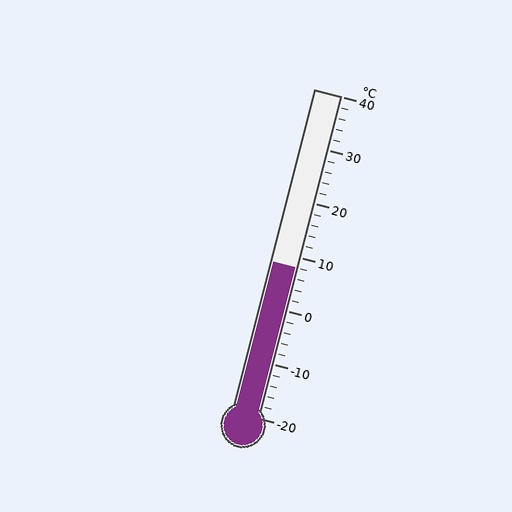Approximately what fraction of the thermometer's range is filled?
The thermometer is filled to approximately 45% of its range.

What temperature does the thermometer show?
The thermometer shows approximately 8°C.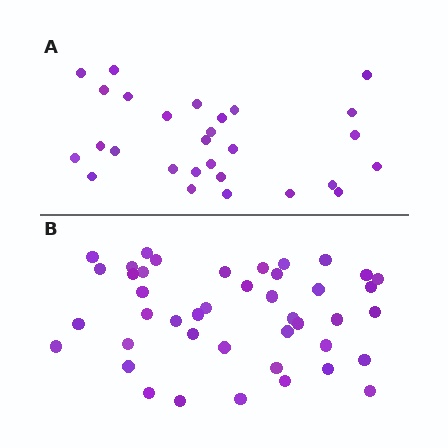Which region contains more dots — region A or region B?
Region B (the bottom region) has more dots.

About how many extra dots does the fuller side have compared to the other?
Region B has approximately 15 more dots than region A.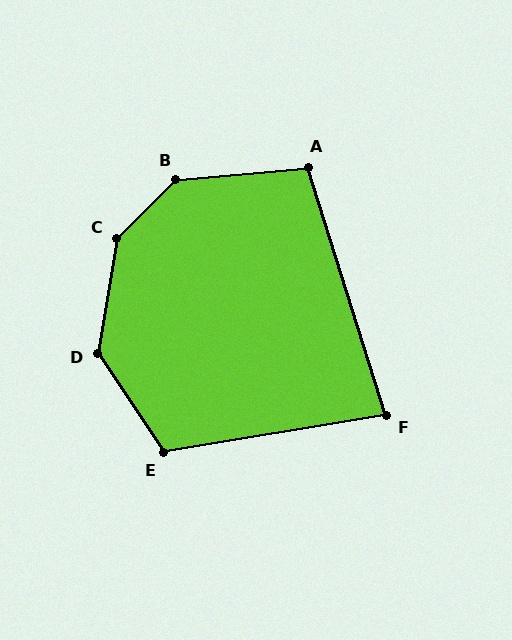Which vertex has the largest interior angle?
C, at approximately 144 degrees.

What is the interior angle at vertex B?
Approximately 140 degrees (obtuse).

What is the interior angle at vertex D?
Approximately 137 degrees (obtuse).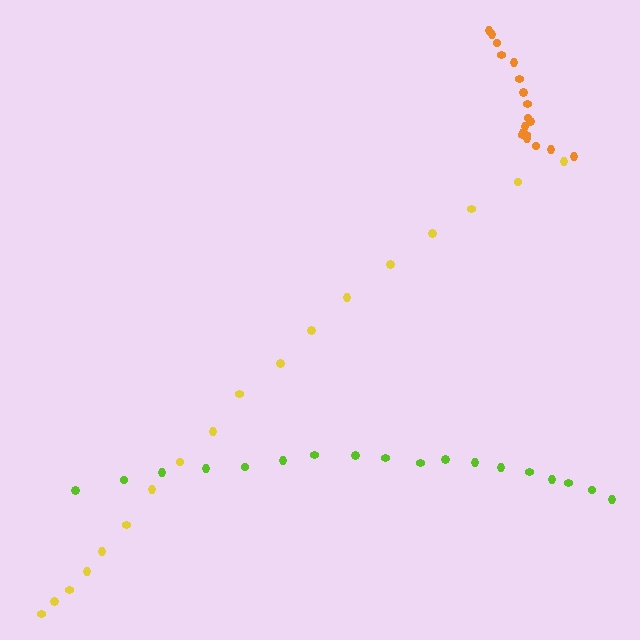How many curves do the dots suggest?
There are 3 distinct paths.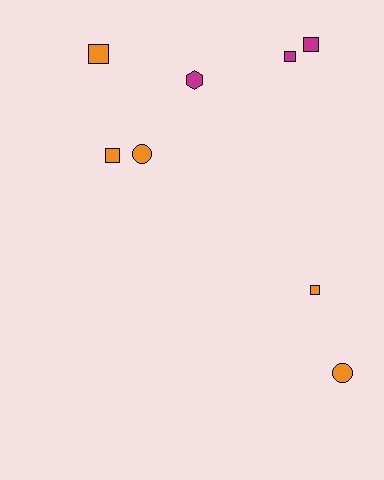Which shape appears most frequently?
Square, with 5 objects.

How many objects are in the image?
There are 8 objects.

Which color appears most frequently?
Orange, with 5 objects.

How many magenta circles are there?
There are no magenta circles.